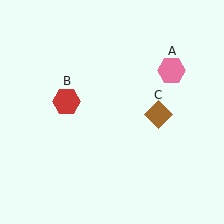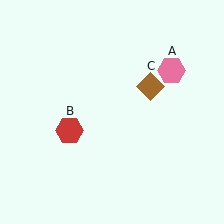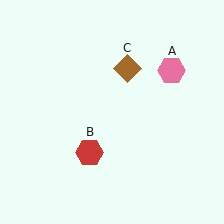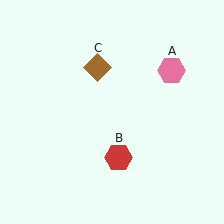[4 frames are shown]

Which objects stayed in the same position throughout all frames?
Pink hexagon (object A) remained stationary.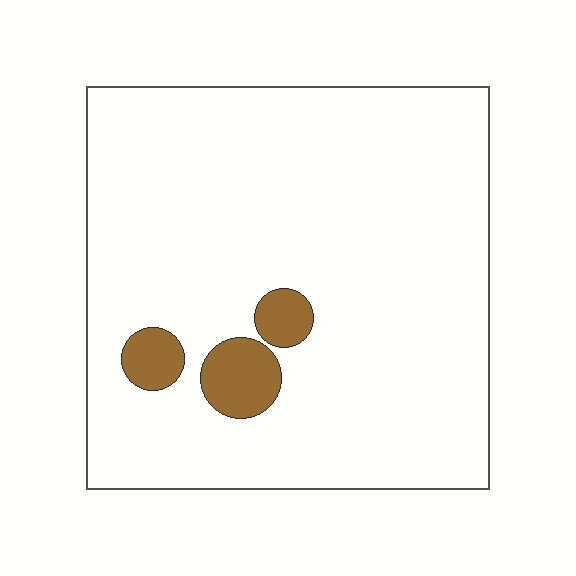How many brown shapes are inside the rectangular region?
3.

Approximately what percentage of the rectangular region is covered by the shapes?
Approximately 5%.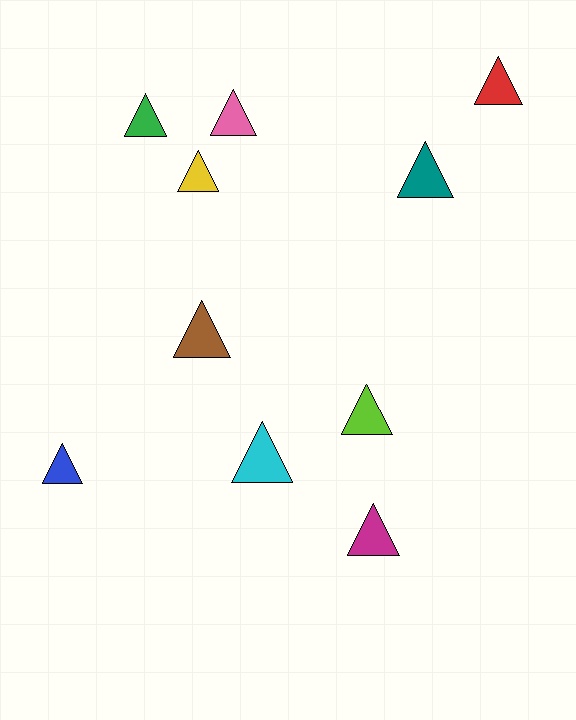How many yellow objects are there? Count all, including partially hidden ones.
There is 1 yellow object.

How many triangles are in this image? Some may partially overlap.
There are 10 triangles.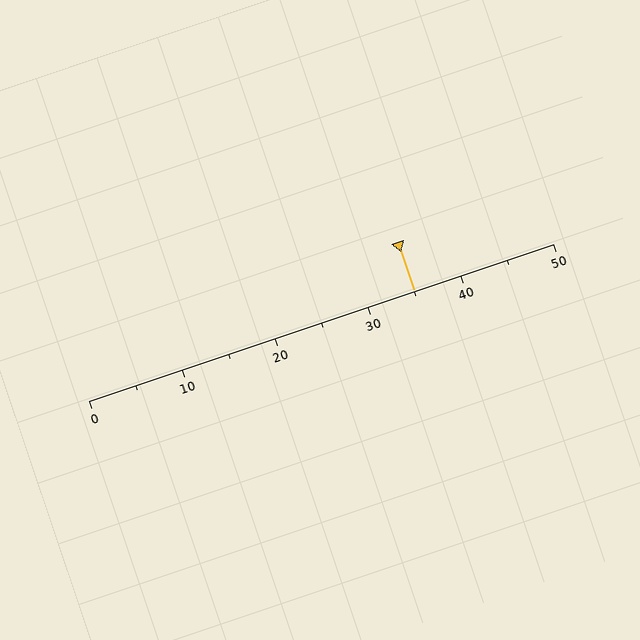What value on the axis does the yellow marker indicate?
The marker indicates approximately 35.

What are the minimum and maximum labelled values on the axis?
The axis runs from 0 to 50.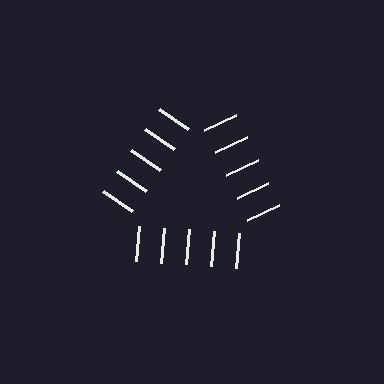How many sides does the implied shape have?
3 sides — the line-ends trace a triangle.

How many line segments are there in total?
15 — 5 along each of the 3 edges.